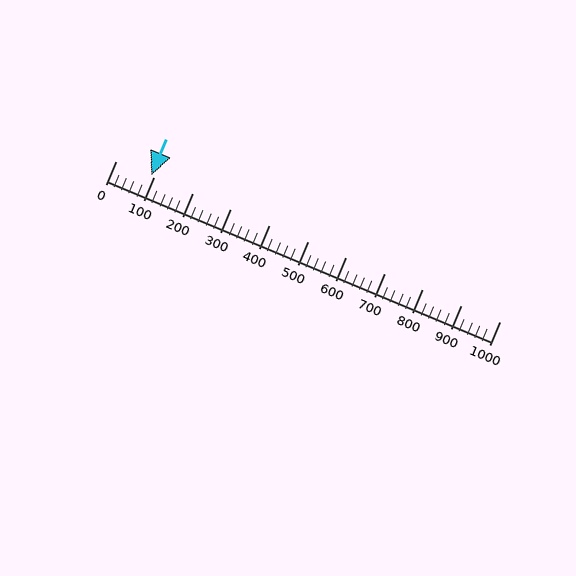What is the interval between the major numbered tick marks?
The major tick marks are spaced 100 units apart.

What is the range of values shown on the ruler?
The ruler shows values from 0 to 1000.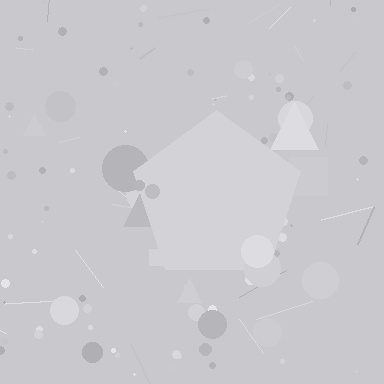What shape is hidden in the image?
A pentagon is hidden in the image.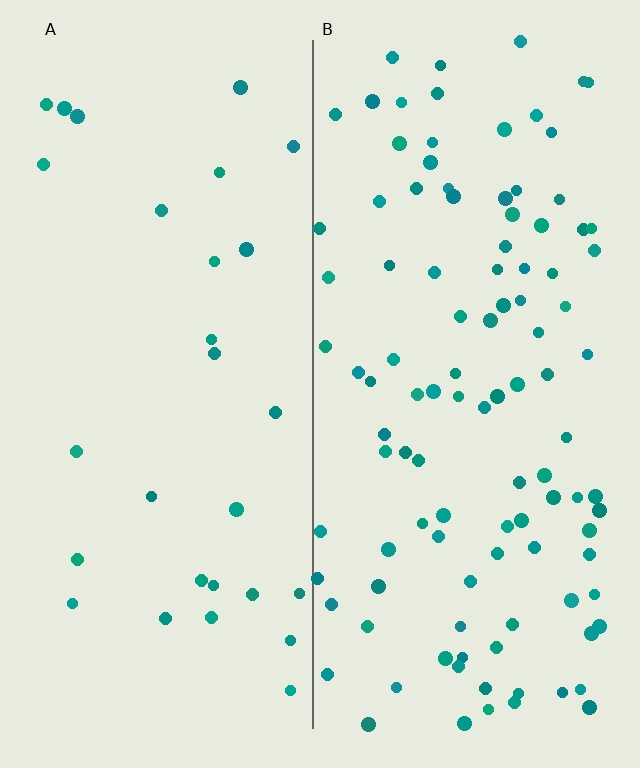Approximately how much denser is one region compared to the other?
Approximately 3.7× — region B over region A.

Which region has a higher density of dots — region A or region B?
B (the right).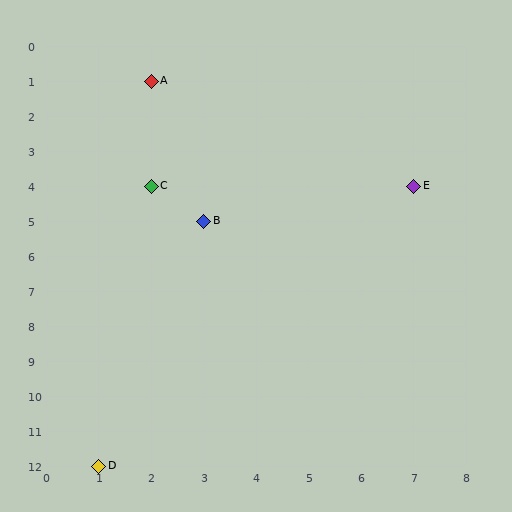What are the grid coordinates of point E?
Point E is at grid coordinates (7, 4).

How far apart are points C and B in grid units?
Points C and B are 1 column and 1 row apart (about 1.4 grid units diagonally).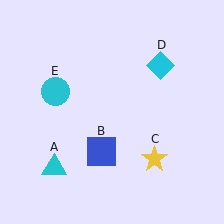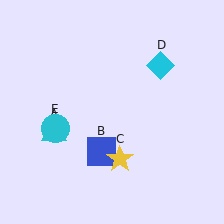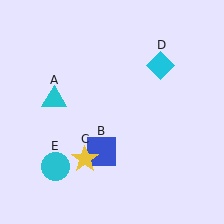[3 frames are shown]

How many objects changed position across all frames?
3 objects changed position: cyan triangle (object A), yellow star (object C), cyan circle (object E).